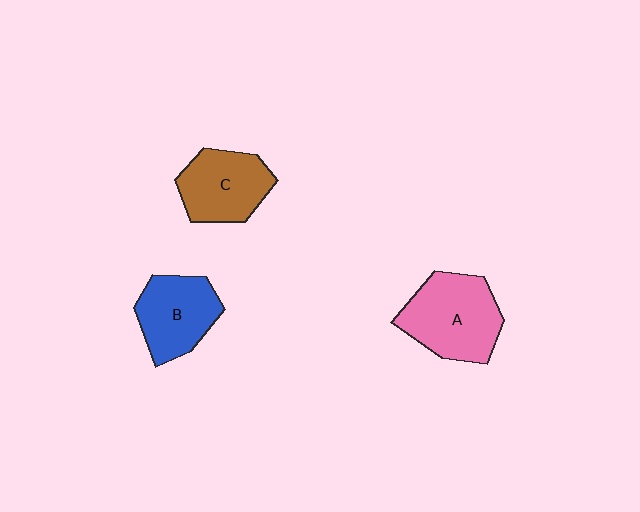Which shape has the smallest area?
Shape B (blue).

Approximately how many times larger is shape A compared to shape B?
Approximately 1.3 times.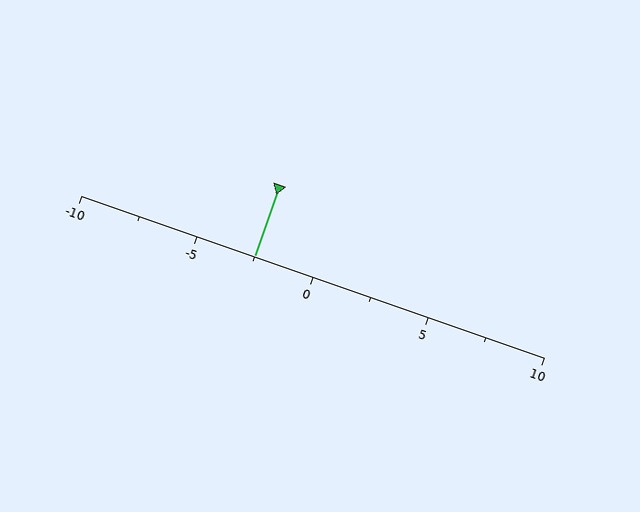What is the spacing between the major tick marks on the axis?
The major ticks are spaced 5 apart.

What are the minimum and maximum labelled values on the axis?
The axis runs from -10 to 10.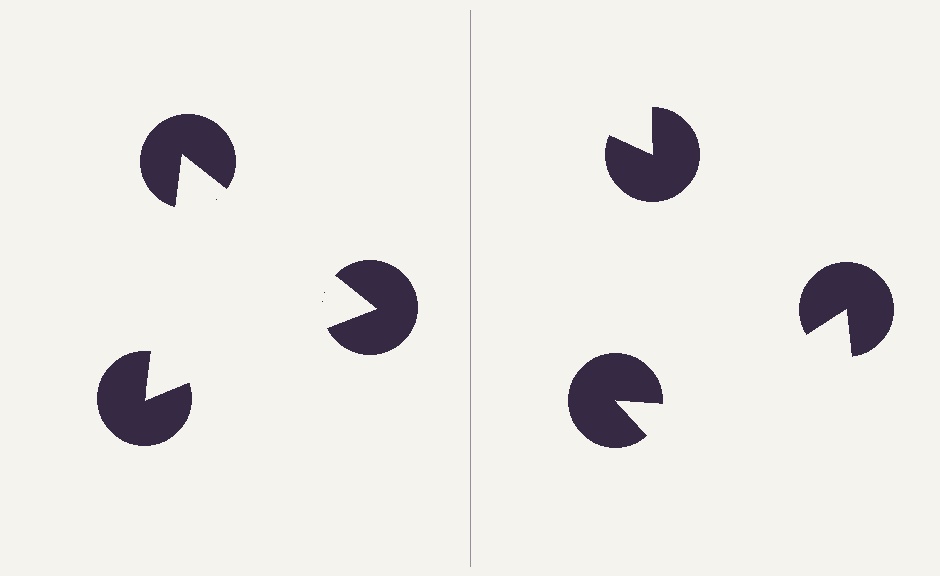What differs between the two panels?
The pac-man discs are positioned identically on both sides; only the wedge orientations differ. On the left they align to a triangle; on the right they are misaligned.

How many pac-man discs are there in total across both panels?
6 — 3 on each side.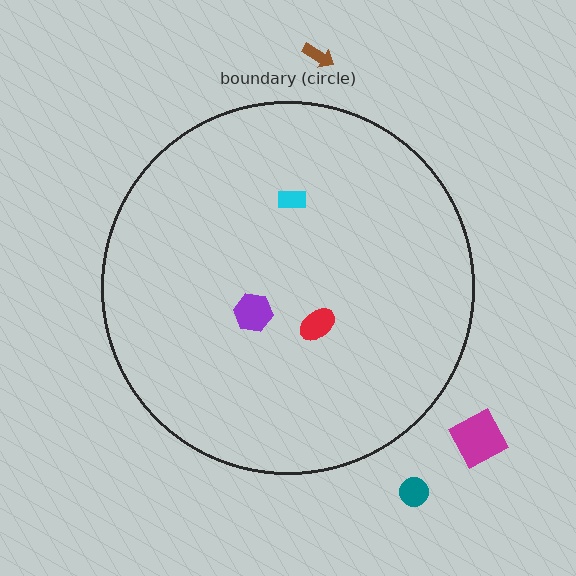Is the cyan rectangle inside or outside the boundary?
Inside.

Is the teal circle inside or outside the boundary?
Outside.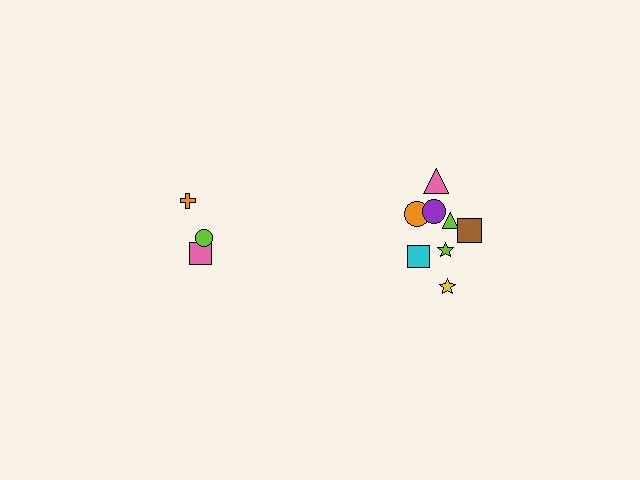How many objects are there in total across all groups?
There are 11 objects.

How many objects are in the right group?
There are 8 objects.